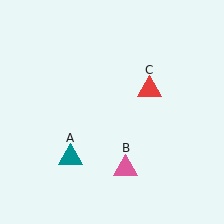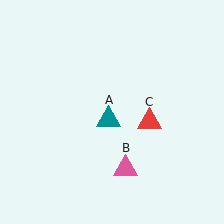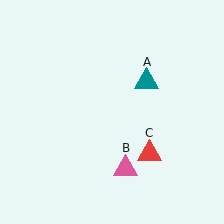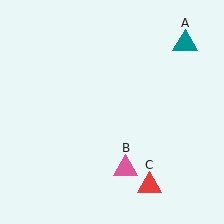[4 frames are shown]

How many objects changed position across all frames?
2 objects changed position: teal triangle (object A), red triangle (object C).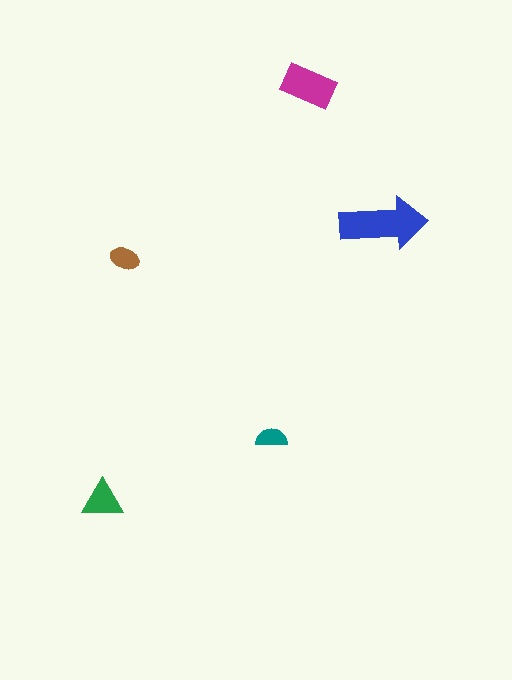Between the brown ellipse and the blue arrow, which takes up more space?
The blue arrow.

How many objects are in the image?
There are 5 objects in the image.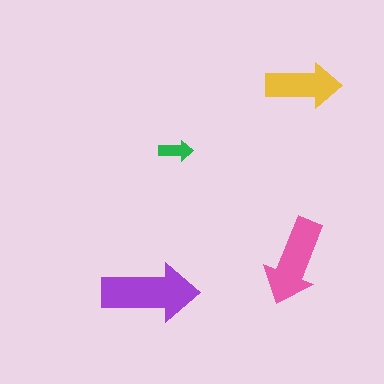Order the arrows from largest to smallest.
the purple one, the pink one, the yellow one, the green one.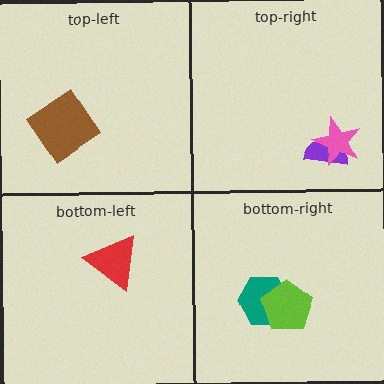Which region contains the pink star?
The top-right region.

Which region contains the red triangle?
The bottom-left region.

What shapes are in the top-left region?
The brown diamond.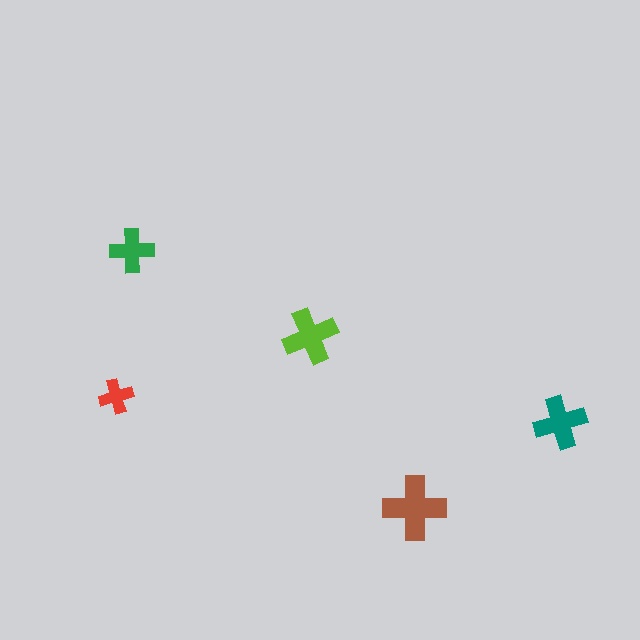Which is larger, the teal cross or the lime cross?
The lime one.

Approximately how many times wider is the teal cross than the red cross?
About 1.5 times wider.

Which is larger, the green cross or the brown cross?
The brown one.